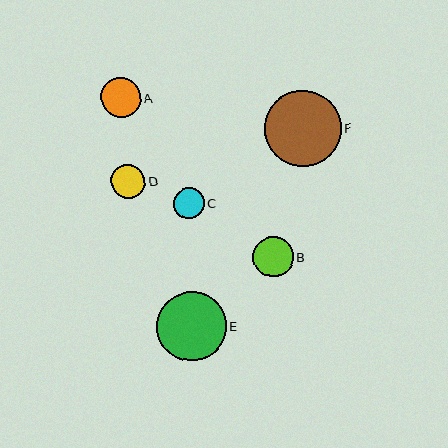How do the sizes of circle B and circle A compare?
Circle B and circle A are approximately the same size.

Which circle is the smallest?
Circle C is the smallest with a size of approximately 31 pixels.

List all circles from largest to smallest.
From largest to smallest: F, E, B, A, D, C.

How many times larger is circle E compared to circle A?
Circle E is approximately 1.7 times the size of circle A.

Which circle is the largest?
Circle F is the largest with a size of approximately 77 pixels.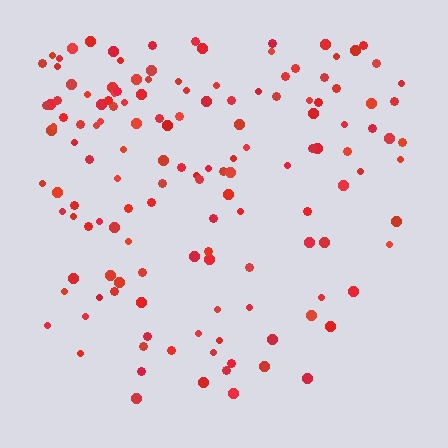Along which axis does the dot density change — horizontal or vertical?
Vertical.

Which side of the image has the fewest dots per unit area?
The bottom.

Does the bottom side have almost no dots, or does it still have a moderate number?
Still a moderate number, just noticeably fewer than the top.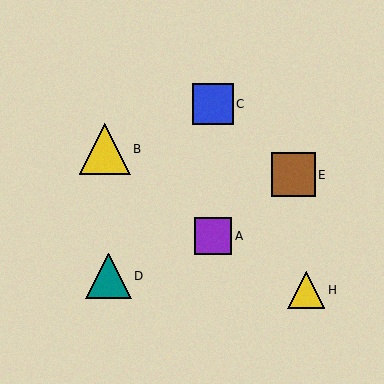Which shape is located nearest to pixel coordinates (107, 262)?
The teal triangle (labeled D) at (109, 276) is nearest to that location.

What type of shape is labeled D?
Shape D is a teal triangle.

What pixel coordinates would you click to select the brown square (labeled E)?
Click at (293, 175) to select the brown square E.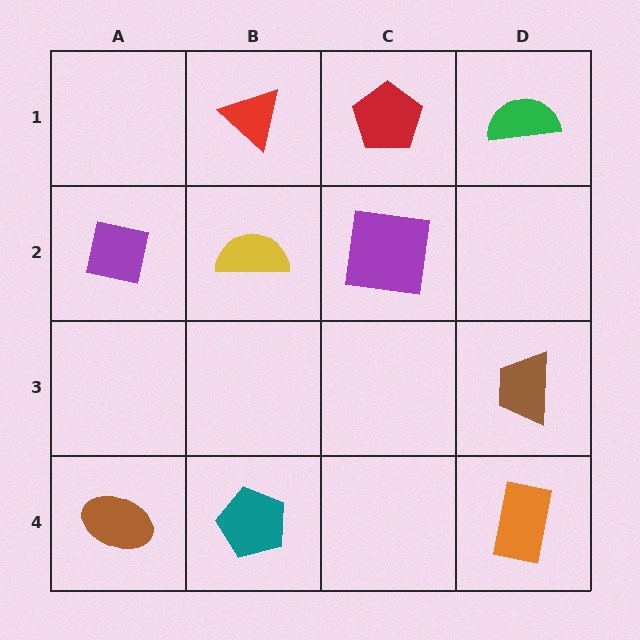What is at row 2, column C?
A purple square.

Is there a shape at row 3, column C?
No, that cell is empty.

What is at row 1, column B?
A red triangle.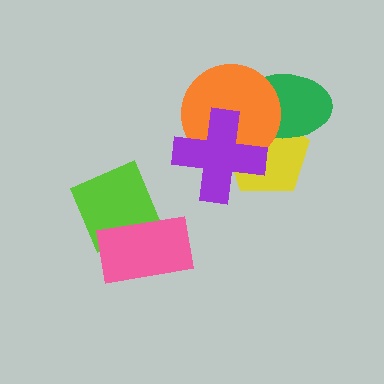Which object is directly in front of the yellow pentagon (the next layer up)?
The green ellipse is directly in front of the yellow pentagon.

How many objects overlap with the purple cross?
3 objects overlap with the purple cross.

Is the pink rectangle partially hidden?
No, no other shape covers it.